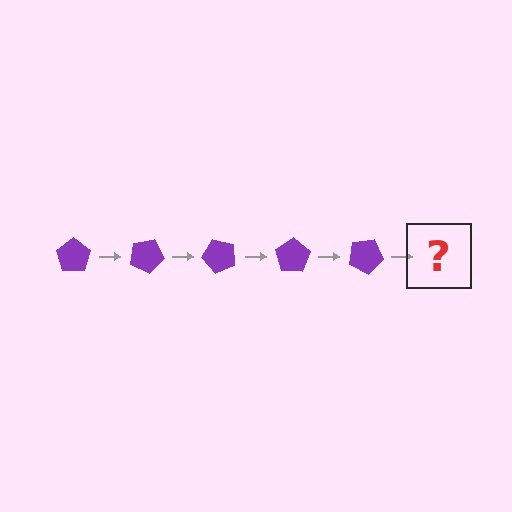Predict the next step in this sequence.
The next step is a purple pentagon rotated 125 degrees.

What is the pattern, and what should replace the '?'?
The pattern is that the pentagon rotates 25 degrees each step. The '?' should be a purple pentagon rotated 125 degrees.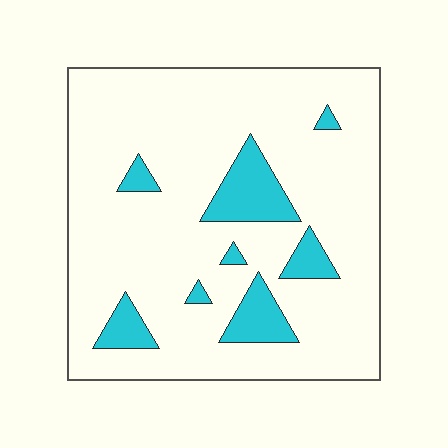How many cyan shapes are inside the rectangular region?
8.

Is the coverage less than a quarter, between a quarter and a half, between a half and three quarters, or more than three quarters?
Less than a quarter.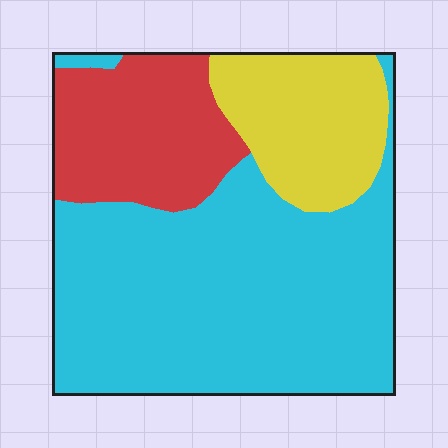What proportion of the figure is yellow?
Yellow covers 19% of the figure.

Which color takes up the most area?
Cyan, at roughly 60%.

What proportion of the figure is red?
Red covers 21% of the figure.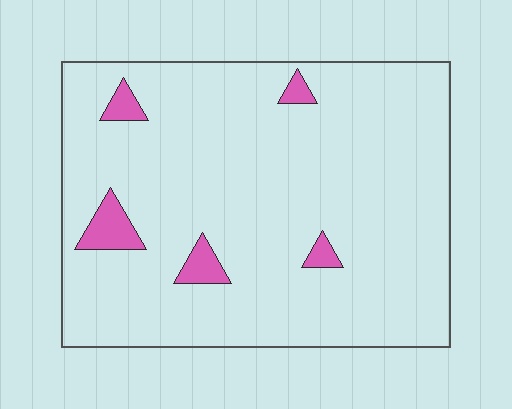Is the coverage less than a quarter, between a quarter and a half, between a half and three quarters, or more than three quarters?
Less than a quarter.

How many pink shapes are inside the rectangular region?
5.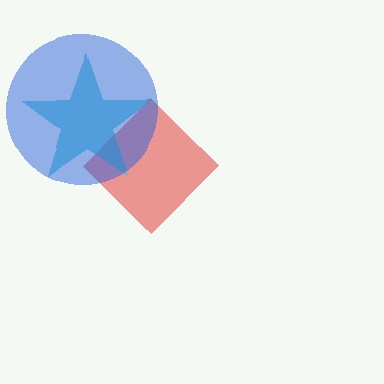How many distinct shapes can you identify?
There are 3 distinct shapes: a red diamond, a cyan star, a blue circle.